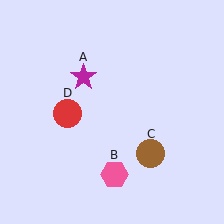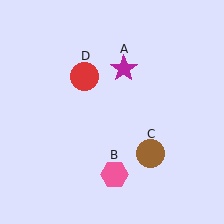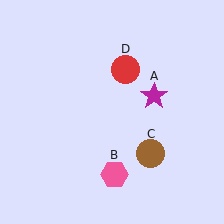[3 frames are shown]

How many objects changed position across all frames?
2 objects changed position: magenta star (object A), red circle (object D).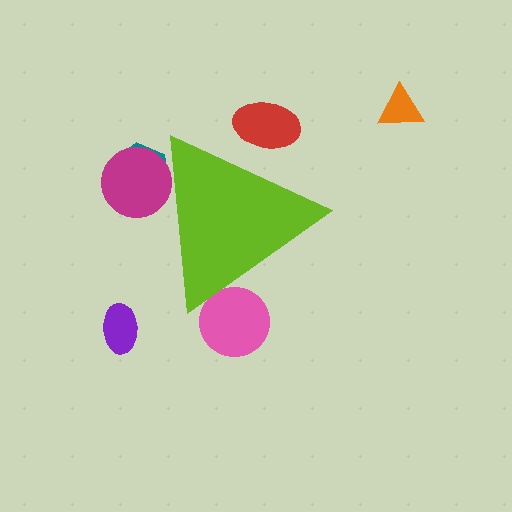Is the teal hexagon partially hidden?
Yes, the teal hexagon is partially hidden behind the lime triangle.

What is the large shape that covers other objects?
A lime triangle.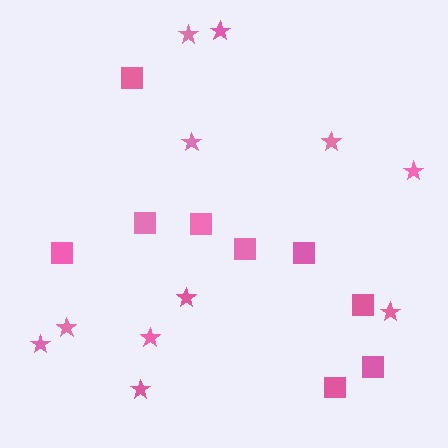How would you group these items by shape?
There are 2 groups: one group of squares (9) and one group of stars (11).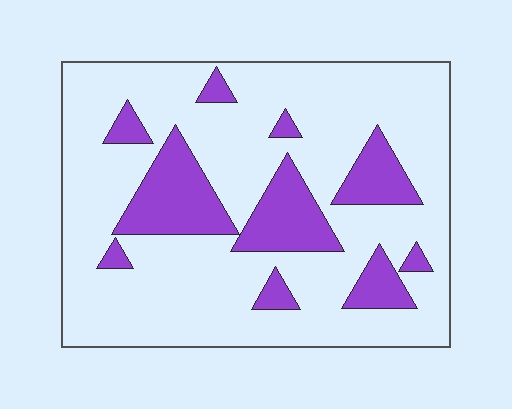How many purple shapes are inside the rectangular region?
10.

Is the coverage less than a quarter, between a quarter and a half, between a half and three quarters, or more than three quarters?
Less than a quarter.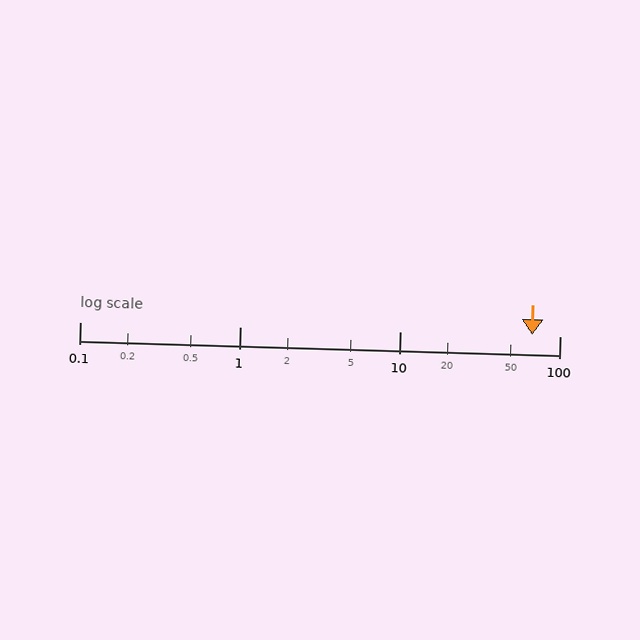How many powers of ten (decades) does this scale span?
The scale spans 3 decades, from 0.1 to 100.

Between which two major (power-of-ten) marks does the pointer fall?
The pointer is between 10 and 100.